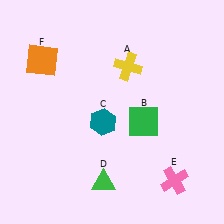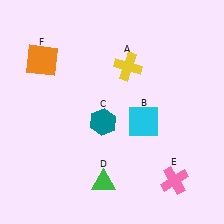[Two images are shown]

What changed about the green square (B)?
In Image 1, B is green. In Image 2, it changed to cyan.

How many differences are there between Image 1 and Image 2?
There is 1 difference between the two images.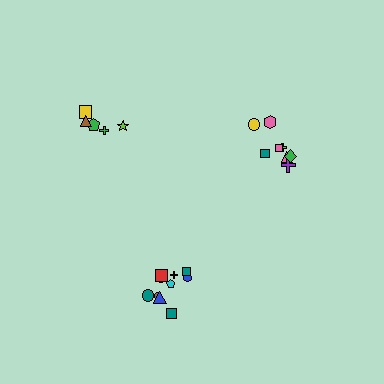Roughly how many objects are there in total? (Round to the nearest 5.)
Roughly 25 objects in total.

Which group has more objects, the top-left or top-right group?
The top-right group.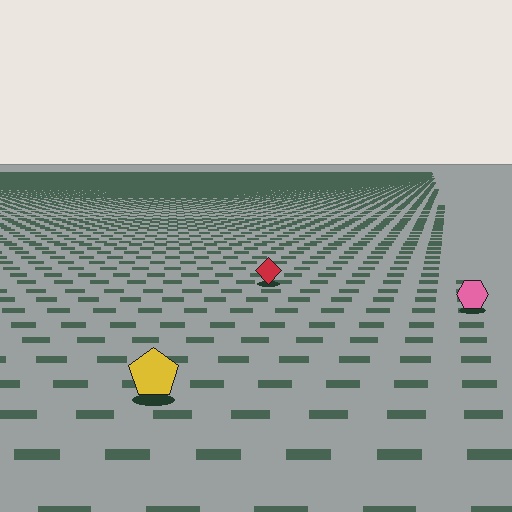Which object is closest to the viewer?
The yellow pentagon is closest. The texture marks near it are larger and more spread out.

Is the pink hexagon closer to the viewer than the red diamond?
Yes. The pink hexagon is closer — you can tell from the texture gradient: the ground texture is coarser near it.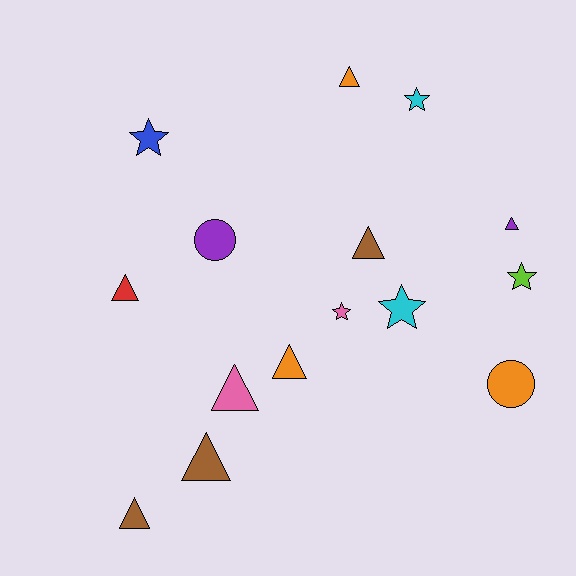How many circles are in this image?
There are 2 circles.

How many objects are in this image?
There are 15 objects.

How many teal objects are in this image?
There are no teal objects.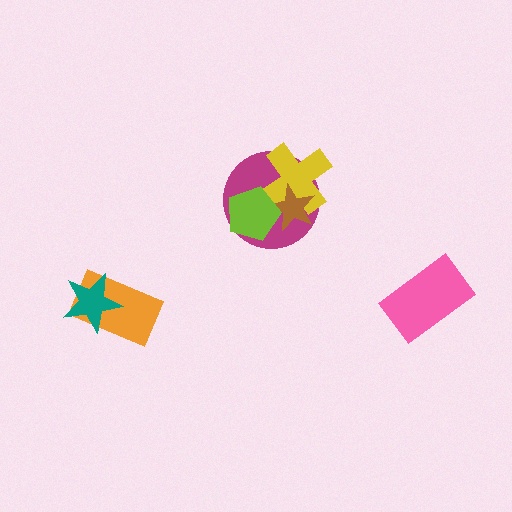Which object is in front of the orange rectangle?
The teal star is in front of the orange rectangle.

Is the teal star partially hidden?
No, no other shape covers it.